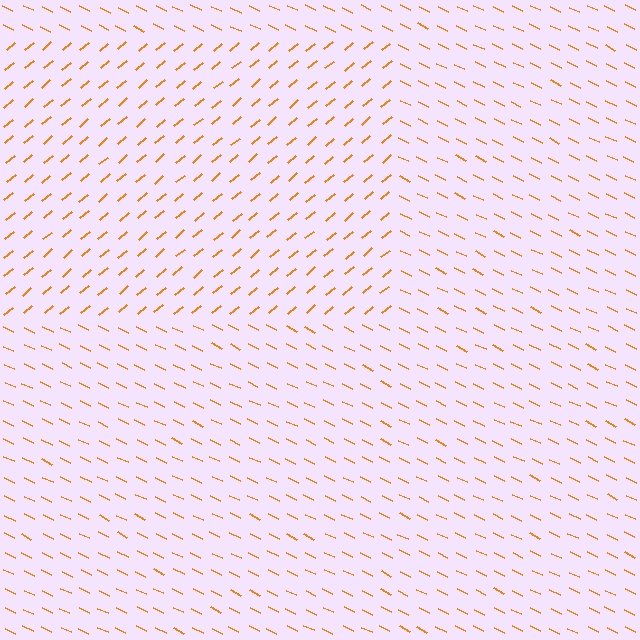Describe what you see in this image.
The image is filled with small orange line segments. A rectangle region in the image has lines oriented differently from the surrounding lines, creating a visible texture boundary.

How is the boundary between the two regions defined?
The boundary is defined purely by a change in line orientation (approximately 66 degrees difference). All lines are the same color and thickness.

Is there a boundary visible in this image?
Yes, there is a texture boundary formed by a change in line orientation.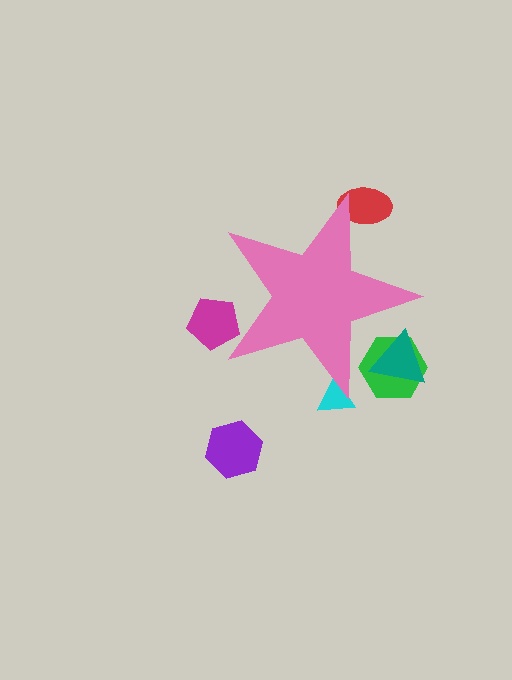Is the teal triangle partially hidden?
Yes, the teal triangle is partially hidden behind the pink star.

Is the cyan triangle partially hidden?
Yes, the cyan triangle is partially hidden behind the pink star.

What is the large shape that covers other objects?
A pink star.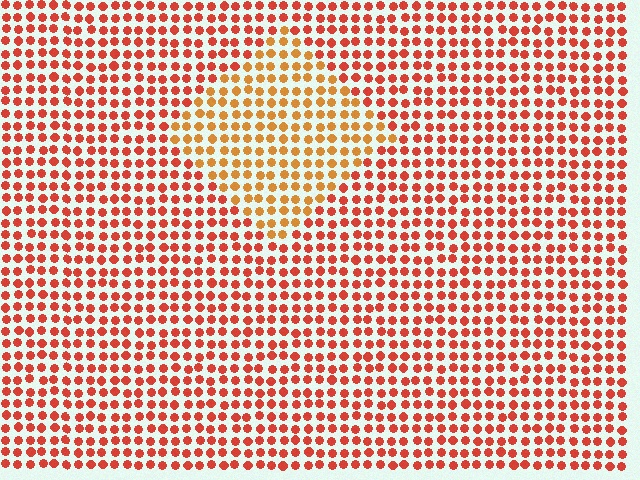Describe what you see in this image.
The image is filled with small red elements in a uniform arrangement. A diamond-shaped region is visible where the elements are tinted to a slightly different hue, forming a subtle color boundary.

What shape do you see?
I see a diamond.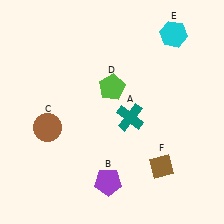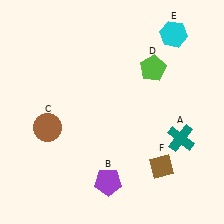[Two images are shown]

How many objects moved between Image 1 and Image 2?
2 objects moved between the two images.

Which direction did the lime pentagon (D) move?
The lime pentagon (D) moved right.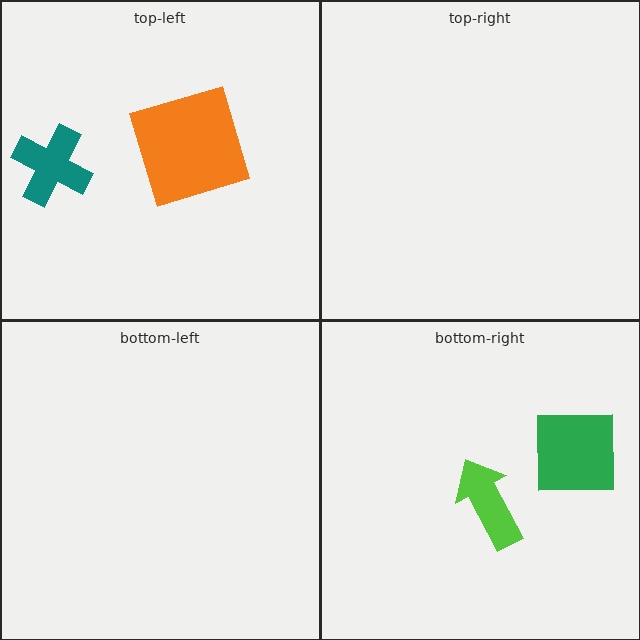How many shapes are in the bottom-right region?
2.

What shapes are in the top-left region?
The orange square, the teal cross.